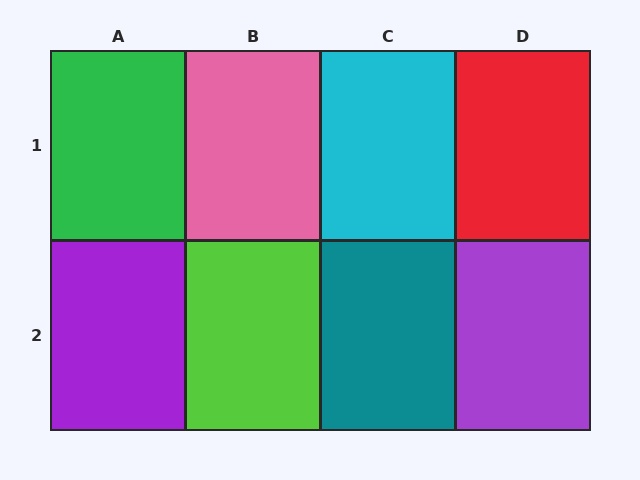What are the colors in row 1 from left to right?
Green, pink, cyan, red.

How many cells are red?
1 cell is red.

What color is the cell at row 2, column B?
Lime.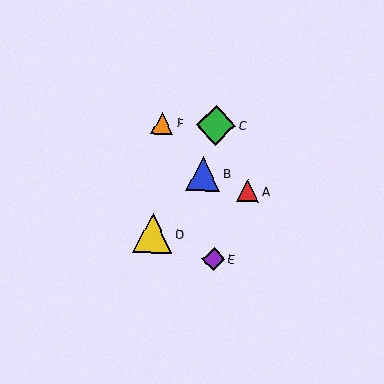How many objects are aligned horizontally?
2 objects (C, F) are aligned horizontally.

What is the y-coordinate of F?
Object F is at y≈123.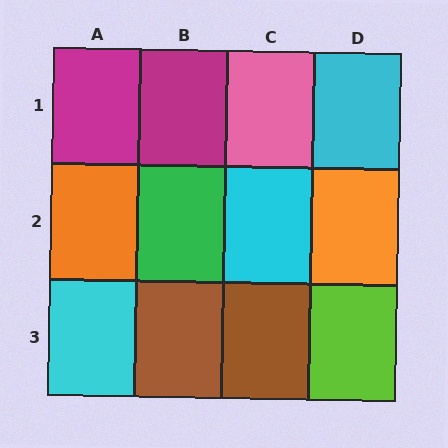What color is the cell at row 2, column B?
Green.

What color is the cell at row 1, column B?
Magenta.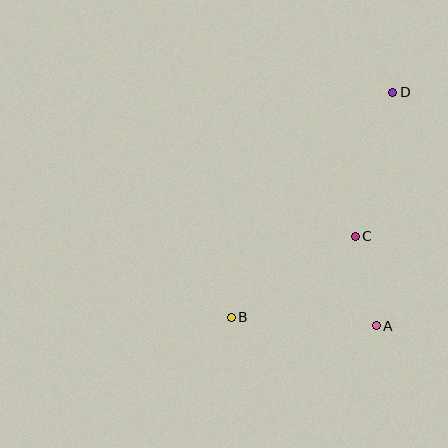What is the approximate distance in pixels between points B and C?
The distance between B and C is approximately 148 pixels.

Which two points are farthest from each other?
Points B and D are farthest from each other.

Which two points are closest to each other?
Points A and C are closest to each other.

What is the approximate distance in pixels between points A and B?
The distance between A and B is approximately 145 pixels.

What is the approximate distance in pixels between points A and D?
The distance between A and D is approximately 234 pixels.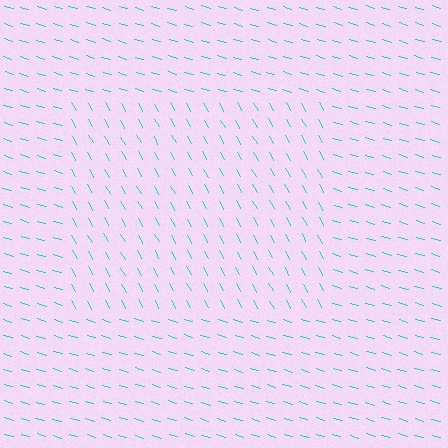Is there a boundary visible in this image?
Yes, there is a texture boundary formed by a change in line orientation.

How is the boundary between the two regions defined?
The boundary is defined purely by a change in line orientation (approximately 45 degrees difference). All lines are the same color and thickness.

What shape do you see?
I see a rectangle.